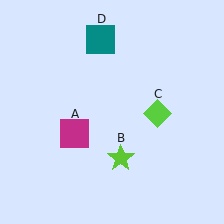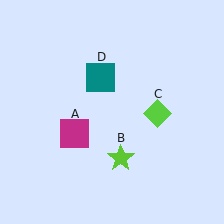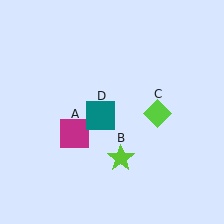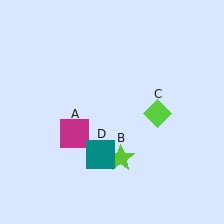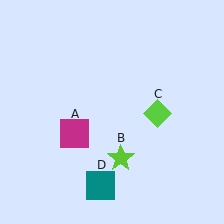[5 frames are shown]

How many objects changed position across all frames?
1 object changed position: teal square (object D).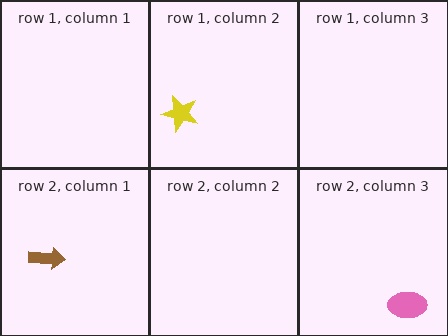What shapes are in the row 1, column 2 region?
The yellow star.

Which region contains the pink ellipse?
The row 2, column 3 region.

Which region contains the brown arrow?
The row 2, column 1 region.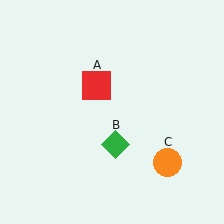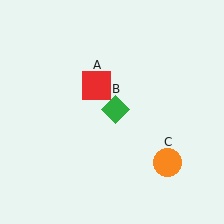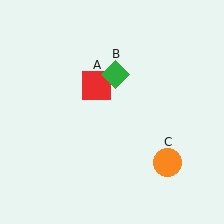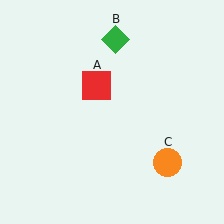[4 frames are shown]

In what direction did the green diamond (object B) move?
The green diamond (object B) moved up.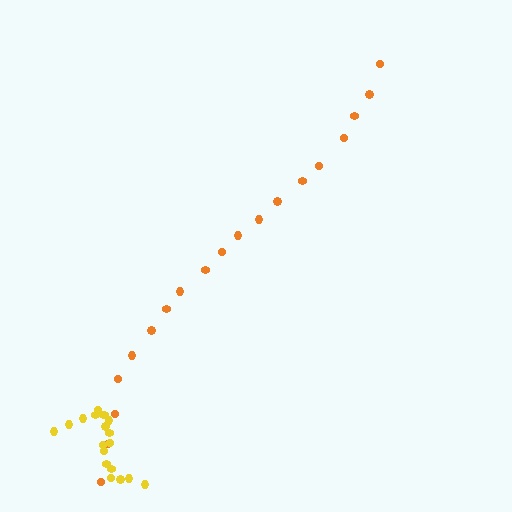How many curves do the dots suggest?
There are 2 distinct paths.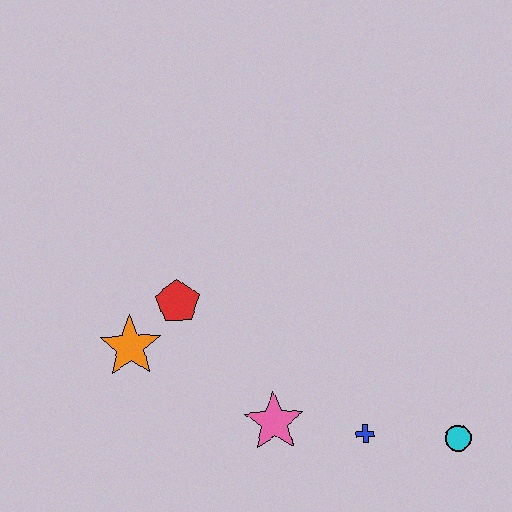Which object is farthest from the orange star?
The cyan circle is farthest from the orange star.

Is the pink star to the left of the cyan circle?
Yes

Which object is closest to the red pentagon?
The orange star is closest to the red pentagon.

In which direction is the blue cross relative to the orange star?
The blue cross is to the right of the orange star.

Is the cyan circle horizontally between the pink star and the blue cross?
No